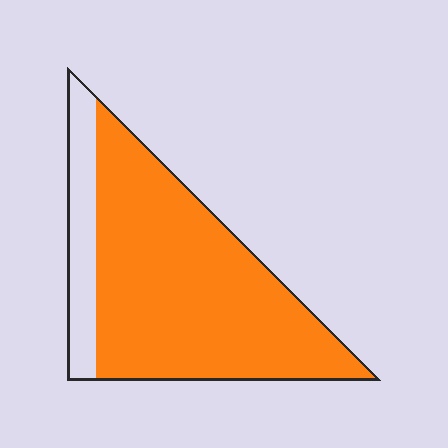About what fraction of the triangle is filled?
About five sixths (5/6).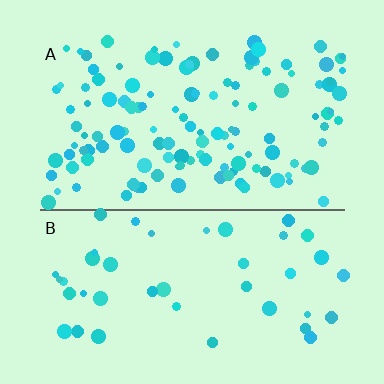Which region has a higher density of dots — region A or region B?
A (the top).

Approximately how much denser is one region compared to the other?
Approximately 2.8× — region A over region B.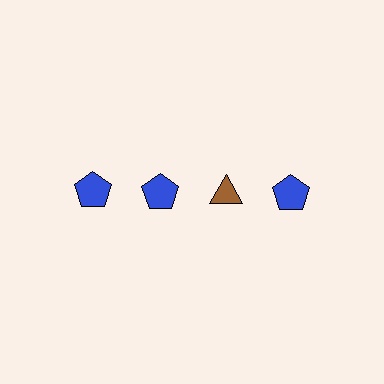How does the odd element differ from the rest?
It differs in both color (brown instead of blue) and shape (triangle instead of pentagon).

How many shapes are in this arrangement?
There are 4 shapes arranged in a grid pattern.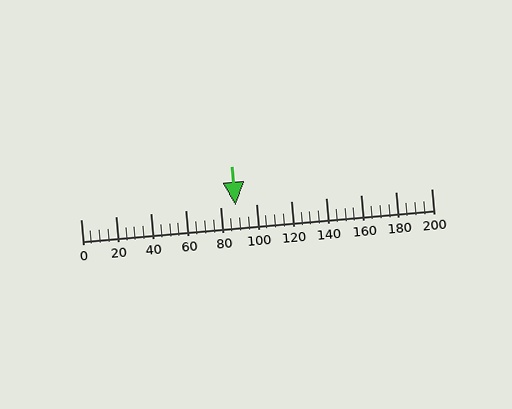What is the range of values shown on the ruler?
The ruler shows values from 0 to 200.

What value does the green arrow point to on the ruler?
The green arrow points to approximately 88.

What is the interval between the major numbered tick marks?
The major tick marks are spaced 20 units apart.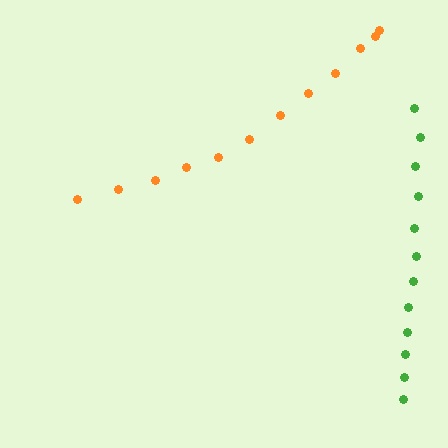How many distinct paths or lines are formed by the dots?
There are 2 distinct paths.